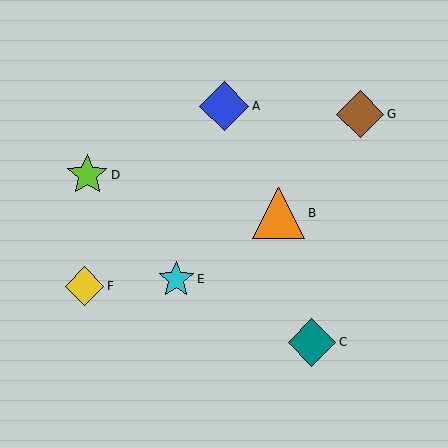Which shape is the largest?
The orange triangle (labeled B) is the largest.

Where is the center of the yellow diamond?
The center of the yellow diamond is at (84, 286).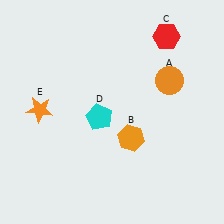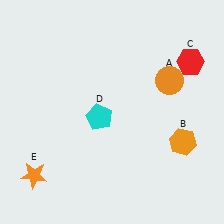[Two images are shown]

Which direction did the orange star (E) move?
The orange star (E) moved down.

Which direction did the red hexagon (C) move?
The red hexagon (C) moved down.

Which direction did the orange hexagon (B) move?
The orange hexagon (B) moved right.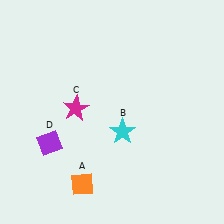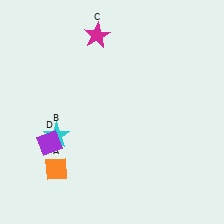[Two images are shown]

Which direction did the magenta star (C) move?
The magenta star (C) moved up.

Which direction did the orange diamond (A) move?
The orange diamond (A) moved left.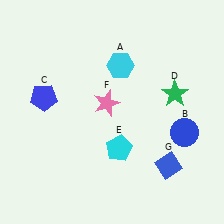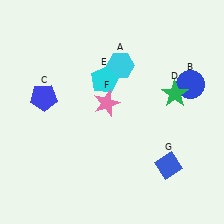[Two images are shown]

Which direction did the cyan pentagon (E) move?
The cyan pentagon (E) moved up.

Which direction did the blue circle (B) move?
The blue circle (B) moved up.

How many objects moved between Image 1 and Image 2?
2 objects moved between the two images.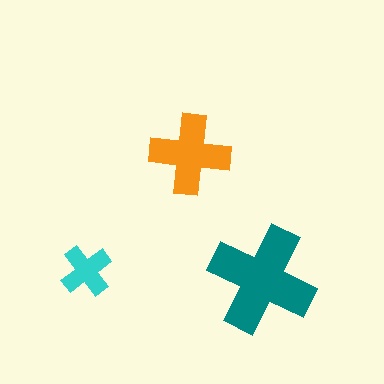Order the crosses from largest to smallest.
the teal one, the orange one, the cyan one.